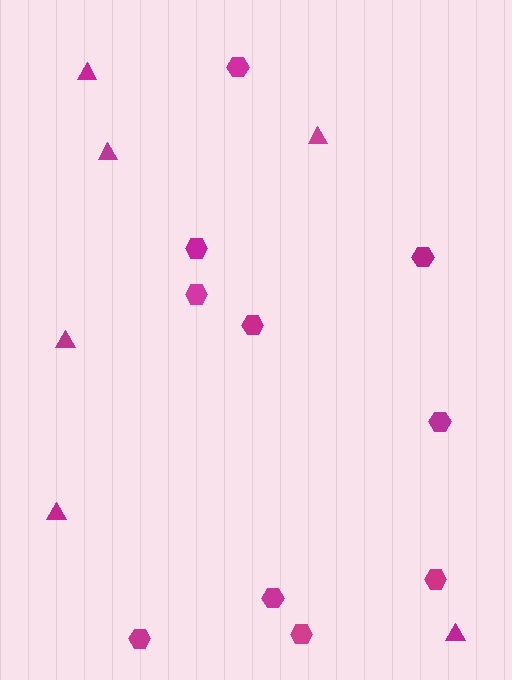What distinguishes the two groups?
There are 2 groups: one group of hexagons (10) and one group of triangles (6).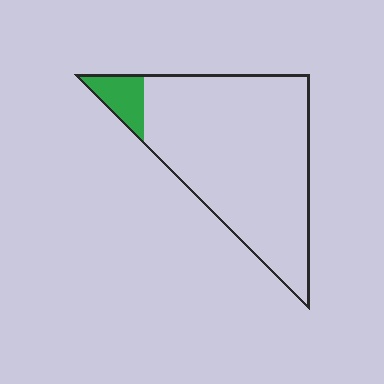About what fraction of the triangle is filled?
About one tenth (1/10).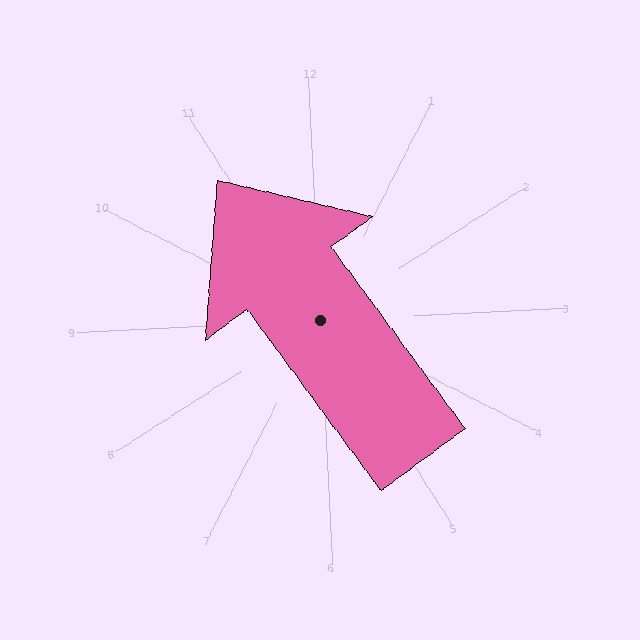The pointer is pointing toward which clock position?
Roughly 11 o'clock.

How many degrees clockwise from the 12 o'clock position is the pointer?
Approximately 326 degrees.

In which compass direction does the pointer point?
Northwest.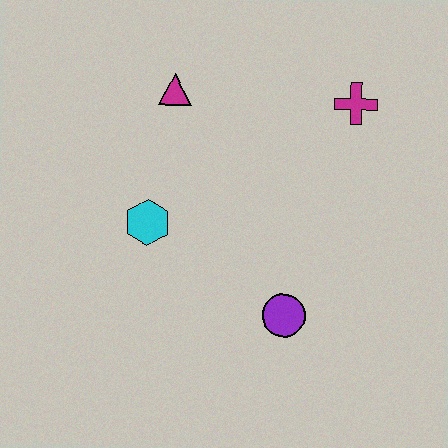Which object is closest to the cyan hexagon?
The magenta triangle is closest to the cyan hexagon.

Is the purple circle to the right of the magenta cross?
No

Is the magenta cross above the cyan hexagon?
Yes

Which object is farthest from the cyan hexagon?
The magenta cross is farthest from the cyan hexagon.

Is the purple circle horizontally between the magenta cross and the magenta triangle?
Yes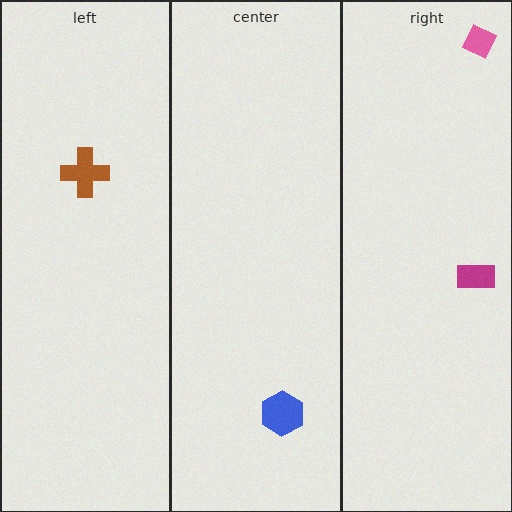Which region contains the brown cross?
The left region.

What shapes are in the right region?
The magenta rectangle, the pink diamond.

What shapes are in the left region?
The brown cross.